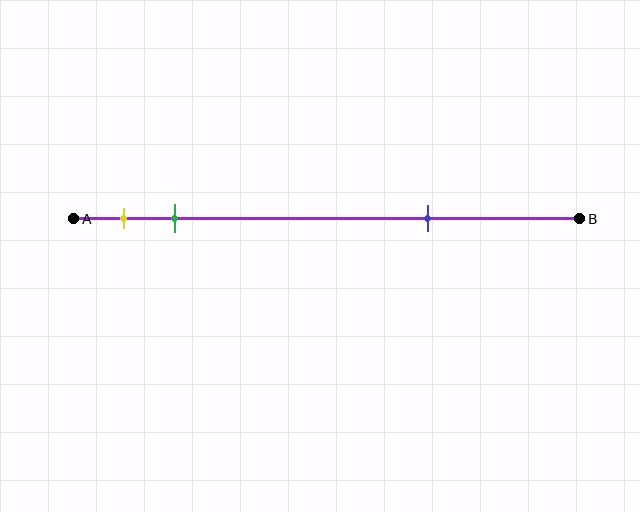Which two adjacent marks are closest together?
The yellow and green marks are the closest adjacent pair.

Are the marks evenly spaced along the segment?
No, the marks are not evenly spaced.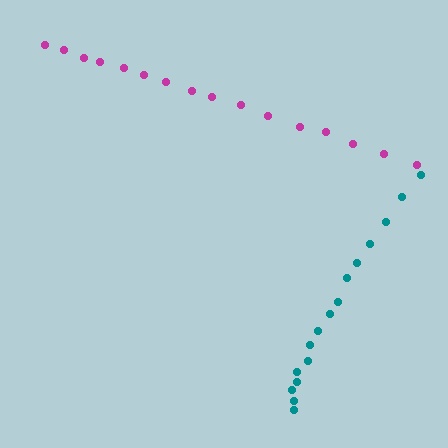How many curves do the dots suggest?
There are 2 distinct paths.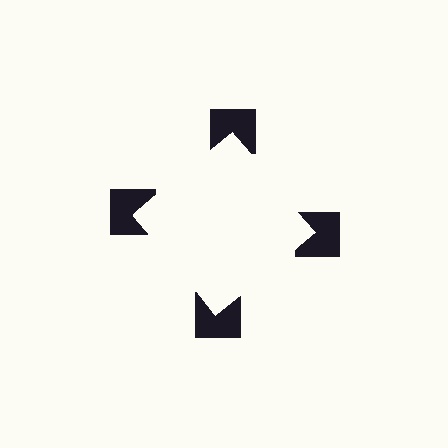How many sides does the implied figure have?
4 sides.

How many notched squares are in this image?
There are 4 — one at each vertex of the illusory square.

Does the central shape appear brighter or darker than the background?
It typically appears slightly brighter than the background, even though no actual brightness change is drawn.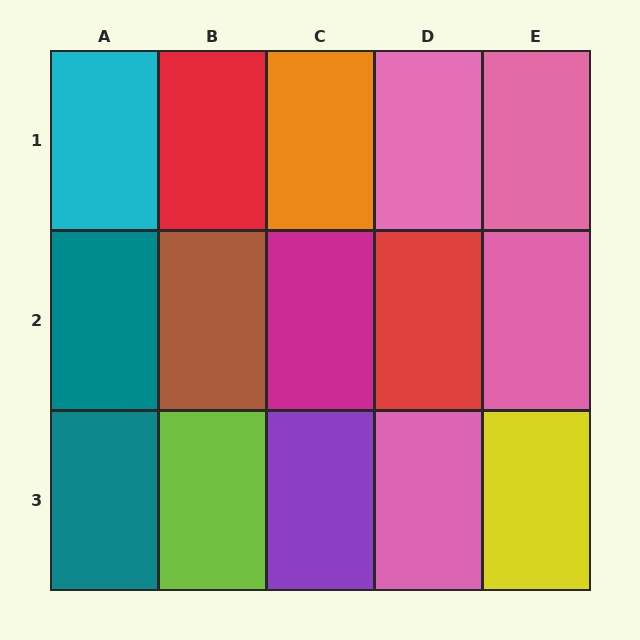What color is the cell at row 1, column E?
Pink.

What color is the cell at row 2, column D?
Red.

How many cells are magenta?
1 cell is magenta.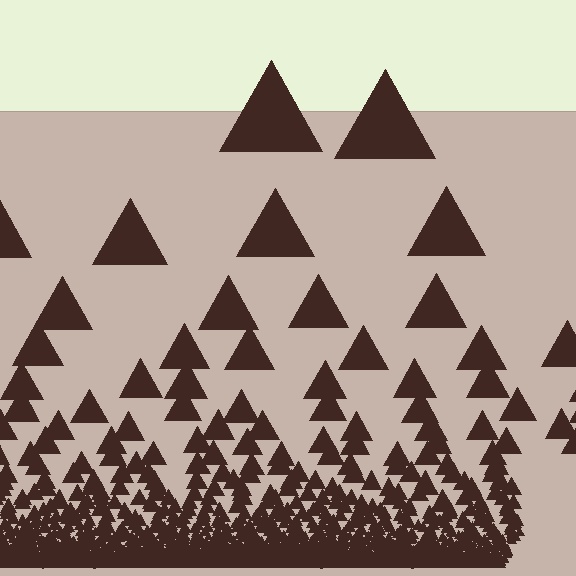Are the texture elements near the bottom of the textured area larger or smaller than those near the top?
Smaller. The gradient is inverted — elements near the bottom are smaller and denser.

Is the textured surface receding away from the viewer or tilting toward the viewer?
The surface appears to tilt toward the viewer. Texture elements get larger and sparser toward the top.